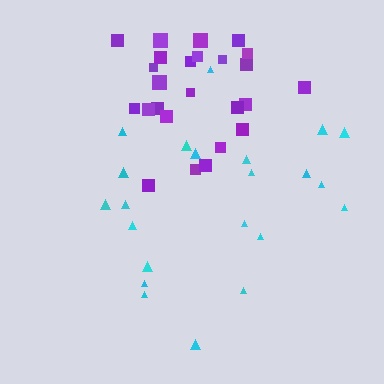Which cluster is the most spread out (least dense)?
Cyan.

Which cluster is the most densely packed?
Purple.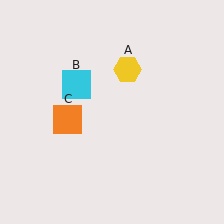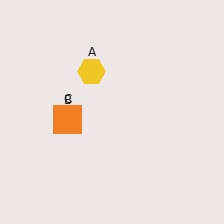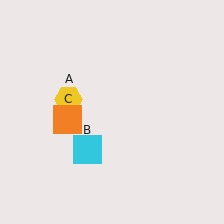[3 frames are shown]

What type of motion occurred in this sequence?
The yellow hexagon (object A), cyan square (object B) rotated counterclockwise around the center of the scene.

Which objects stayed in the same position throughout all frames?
Orange square (object C) remained stationary.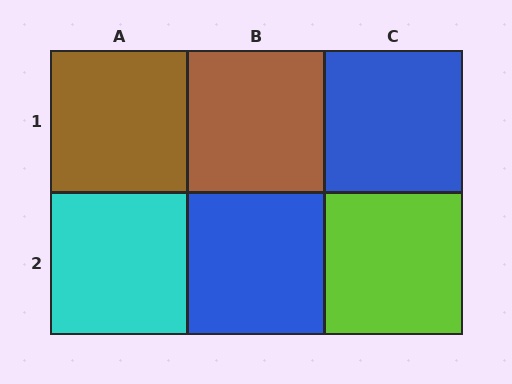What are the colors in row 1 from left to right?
Brown, brown, blue.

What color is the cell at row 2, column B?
Blue.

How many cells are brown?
2 cells are brown.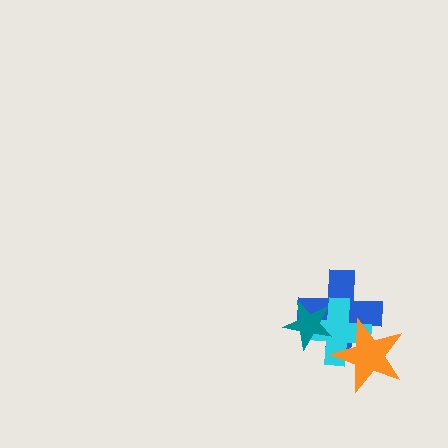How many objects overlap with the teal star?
2 objects overlap with the teal star.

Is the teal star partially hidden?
No, no other shape covers it.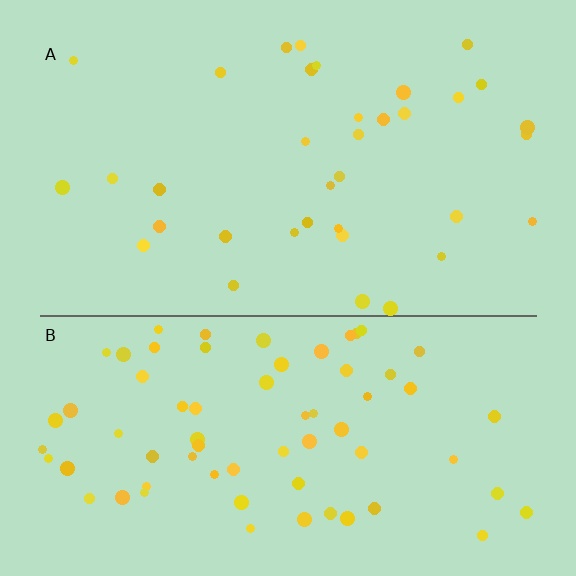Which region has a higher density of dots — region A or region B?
B (the bottom).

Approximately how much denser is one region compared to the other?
Approximately 2.0× — region B over region A.